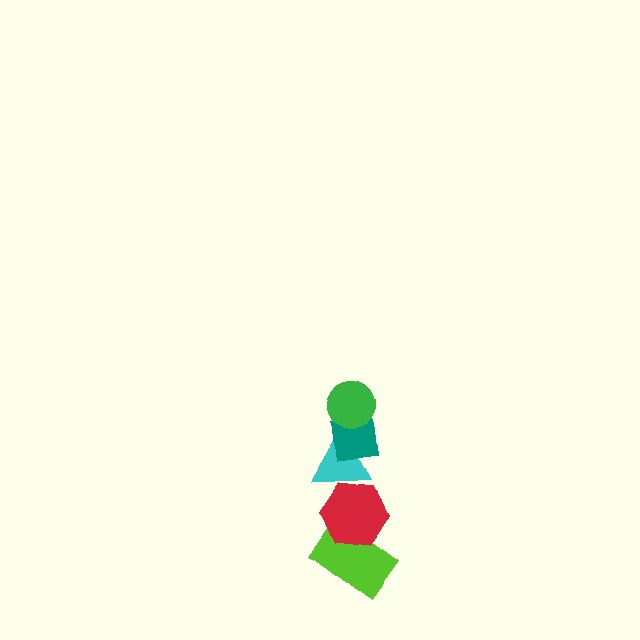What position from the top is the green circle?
The green circle is 1st from the top.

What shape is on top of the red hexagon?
The cyan triangle is on top of the red hexagon.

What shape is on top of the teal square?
The green circle is on top of the teal square.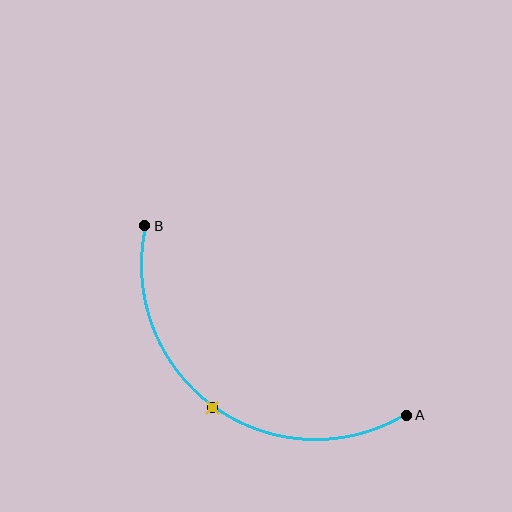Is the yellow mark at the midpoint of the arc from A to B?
Yes. The yellow mark lies on the arc at equal arc-length from both A and B — it is the arc midpoint.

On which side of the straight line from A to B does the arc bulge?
The arc bulges below and to the left of the straight line connecting A and B.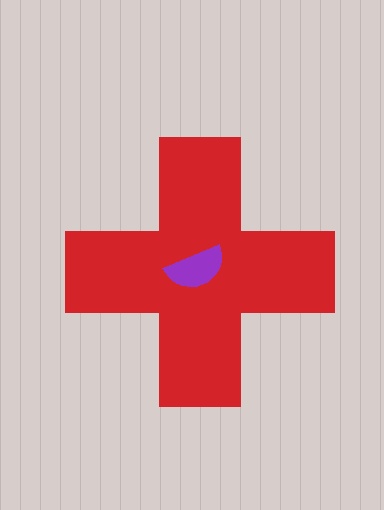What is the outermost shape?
The red cross.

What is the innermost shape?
The purple semicircle.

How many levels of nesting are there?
2.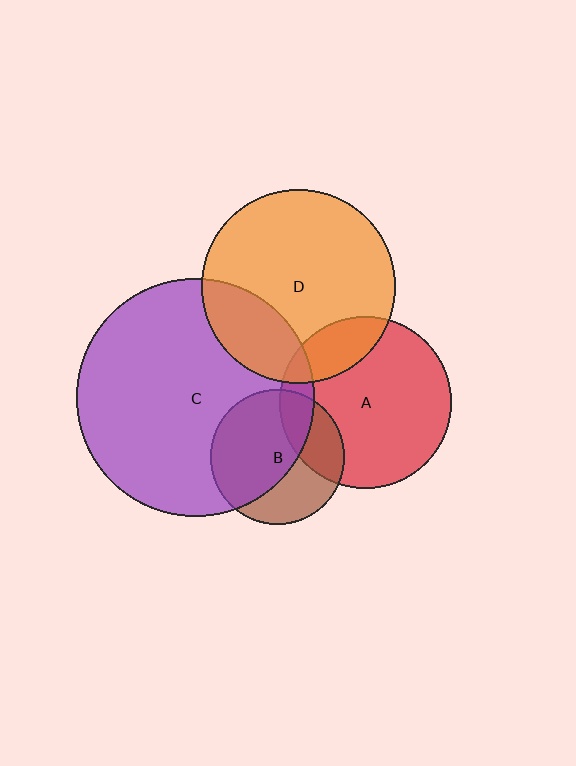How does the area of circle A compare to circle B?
Approximately 1.6 times.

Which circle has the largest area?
Circle C (purple).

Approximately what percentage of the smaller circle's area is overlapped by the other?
Approximately 25%.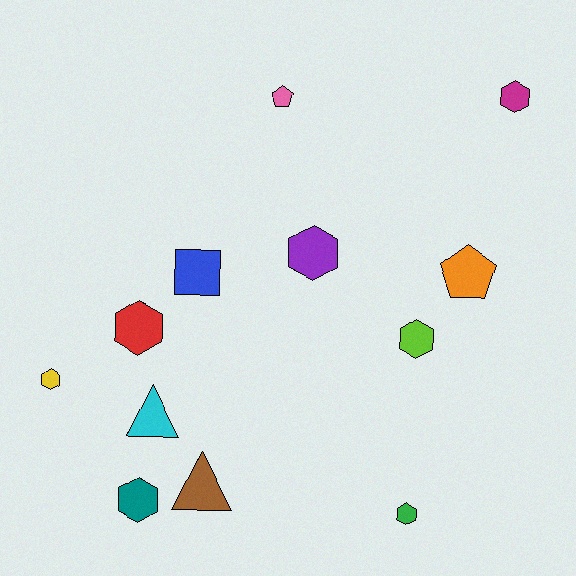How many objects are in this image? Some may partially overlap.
There are 12 objects.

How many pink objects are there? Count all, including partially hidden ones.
There is 1 pink object.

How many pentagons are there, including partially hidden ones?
There are 2 pentagons.